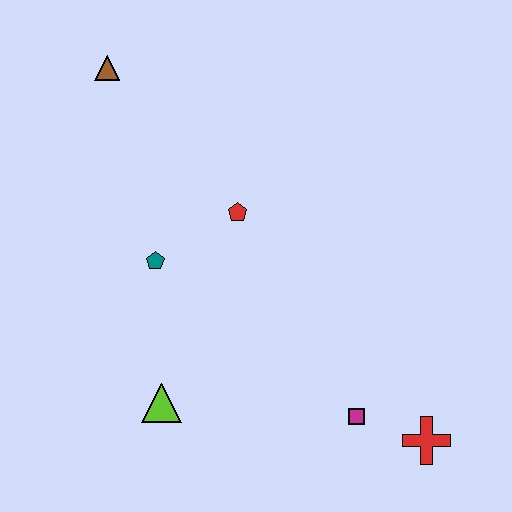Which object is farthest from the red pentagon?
The red cross is farthest from the red pentagon.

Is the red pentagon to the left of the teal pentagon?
No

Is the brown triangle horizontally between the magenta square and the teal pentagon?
No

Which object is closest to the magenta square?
The red cross is closest to the magenta square.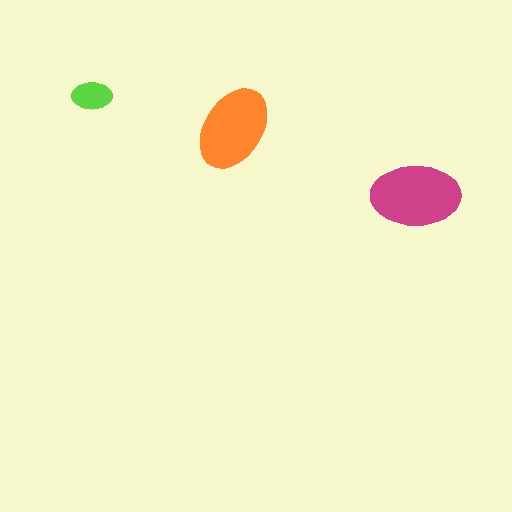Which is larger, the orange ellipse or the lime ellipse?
The orange one.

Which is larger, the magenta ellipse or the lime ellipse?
The magenta one.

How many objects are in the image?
There are 3 objects in the image.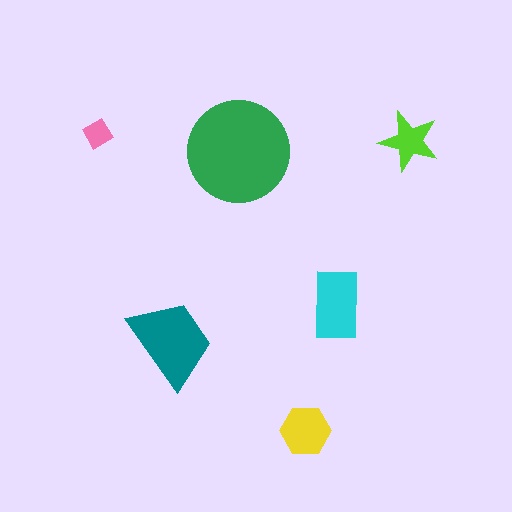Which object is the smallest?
The pink diamond.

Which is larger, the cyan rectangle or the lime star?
The cyan rectangle.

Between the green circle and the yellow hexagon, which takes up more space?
The green circle.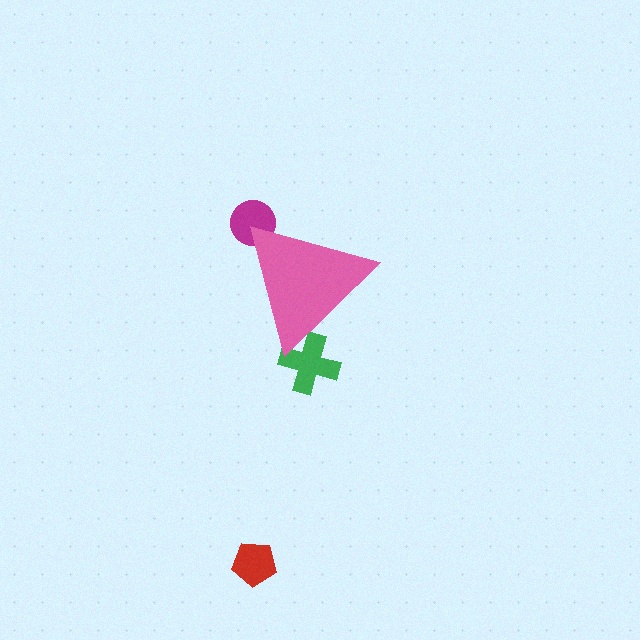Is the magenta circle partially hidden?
Yes, the magenta circle is partially hidden behind the pink triangle.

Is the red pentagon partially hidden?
No, the red pentagon is fully visible.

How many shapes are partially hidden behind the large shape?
2 shapes are partially hidden.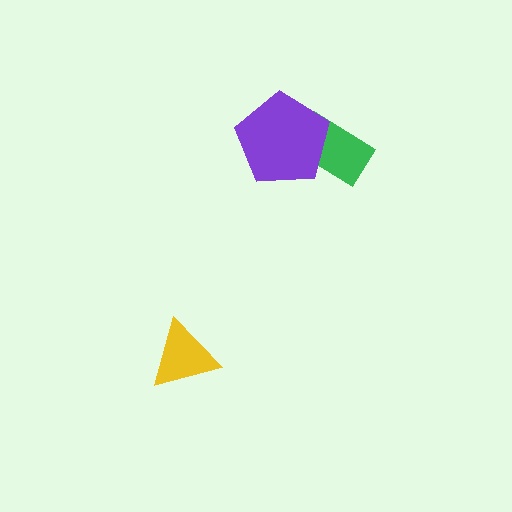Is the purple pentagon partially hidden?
No, no other shape covers it.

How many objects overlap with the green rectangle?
1 object overlaps with the green rectangle.